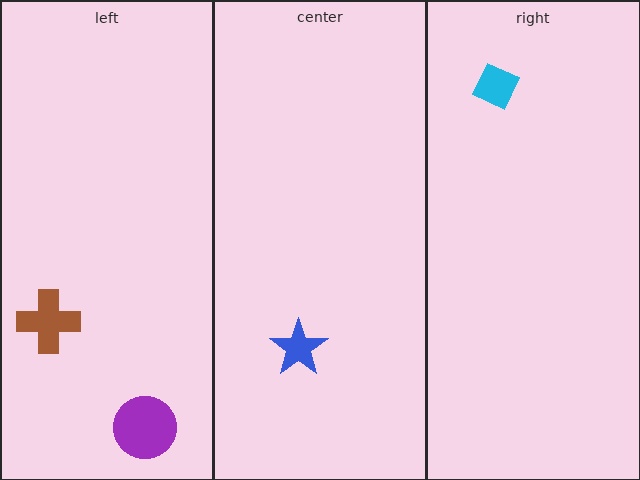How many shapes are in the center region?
1.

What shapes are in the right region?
The cyan diamond.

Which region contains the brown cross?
The left region.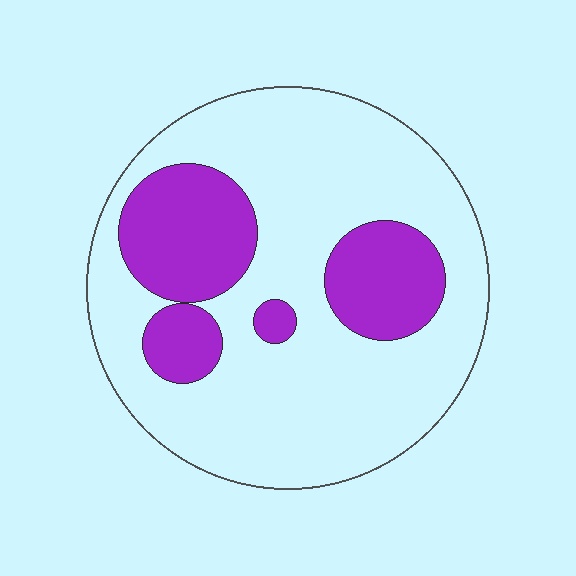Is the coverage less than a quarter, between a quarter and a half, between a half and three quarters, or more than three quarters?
Between a quarter and a half.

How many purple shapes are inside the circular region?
4.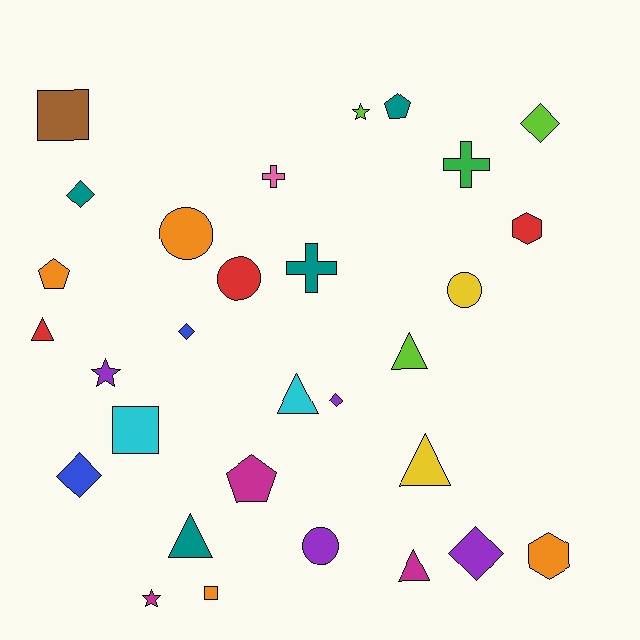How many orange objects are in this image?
There are 4 orange objects.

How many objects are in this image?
There are 30 objects.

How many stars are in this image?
There are 3 stars.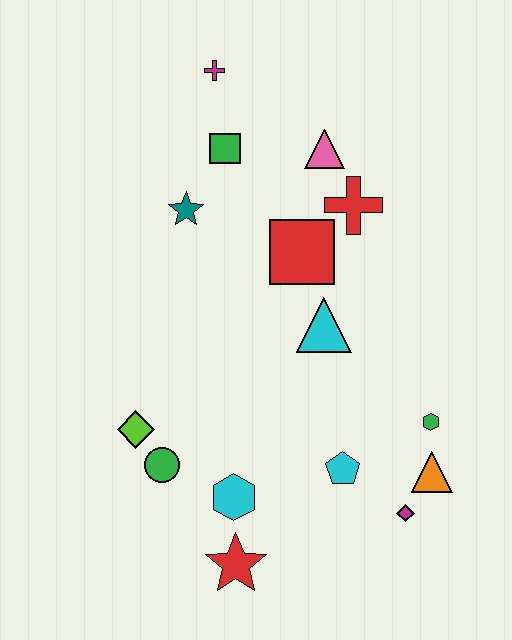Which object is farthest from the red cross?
The red star is farthest from the red cross.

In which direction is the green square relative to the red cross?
The green square is to the left of the red cross.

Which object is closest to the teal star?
The green square is closest to the teal star.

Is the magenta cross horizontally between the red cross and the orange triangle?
No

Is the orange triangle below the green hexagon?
Yes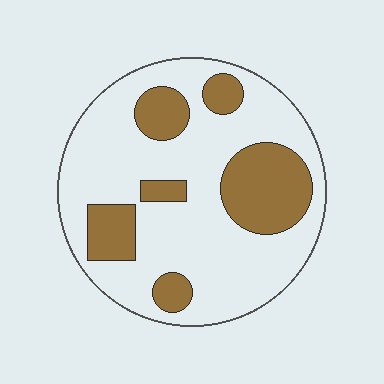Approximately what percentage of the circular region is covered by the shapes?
Approximately 25%.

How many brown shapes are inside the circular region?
6.